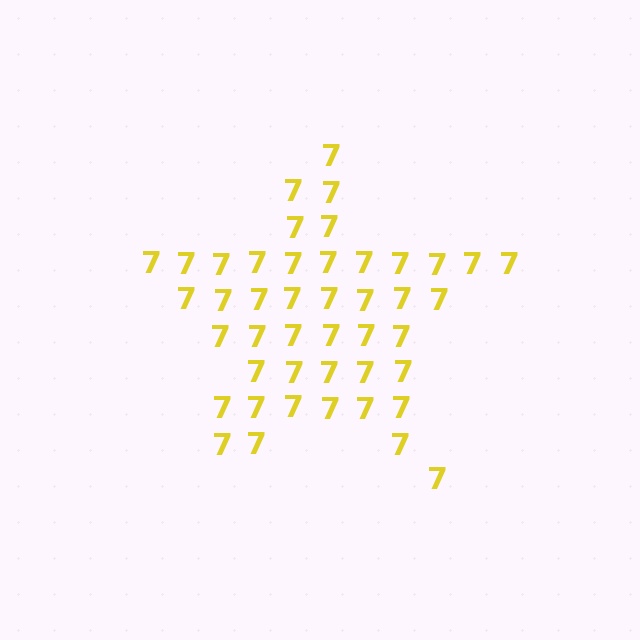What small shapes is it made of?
It is made of small digit 7's.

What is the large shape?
The large shape is a star.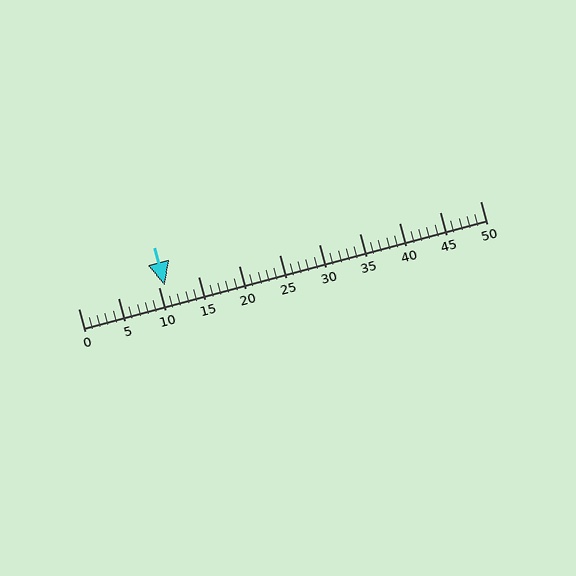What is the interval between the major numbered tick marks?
The major tick marks are spaced 5 units apart.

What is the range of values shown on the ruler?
The ruler shows values from 0 to 50.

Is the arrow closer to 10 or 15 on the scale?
The arrow is closer to 10.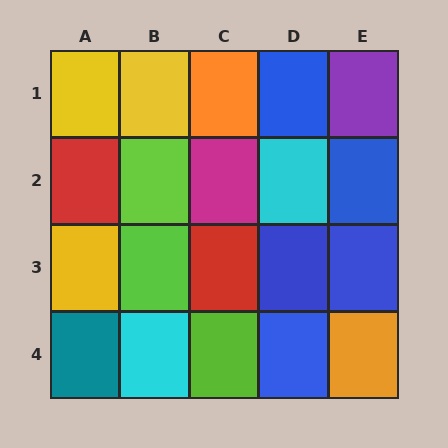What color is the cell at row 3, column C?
Red.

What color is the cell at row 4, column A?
Teal.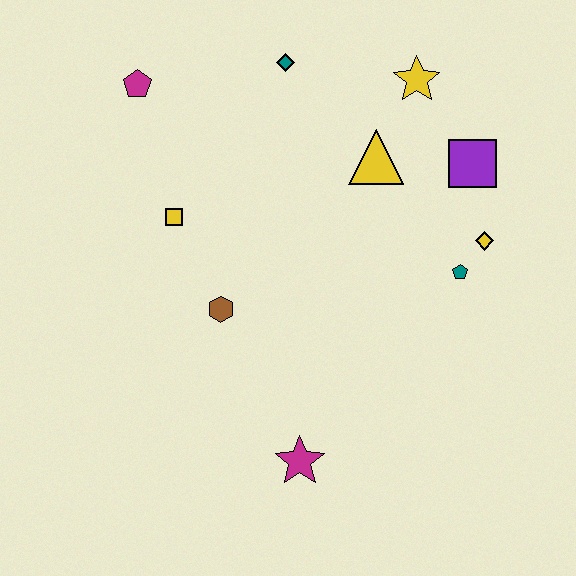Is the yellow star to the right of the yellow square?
Yes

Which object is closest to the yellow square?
The brown hexagon is closest to the yellow square.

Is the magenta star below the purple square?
Yes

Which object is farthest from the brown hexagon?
The yellow star is farthest from the brown hexagon.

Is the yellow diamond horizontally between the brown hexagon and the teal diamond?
No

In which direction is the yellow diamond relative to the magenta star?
The yellow diamond is above the magenta star.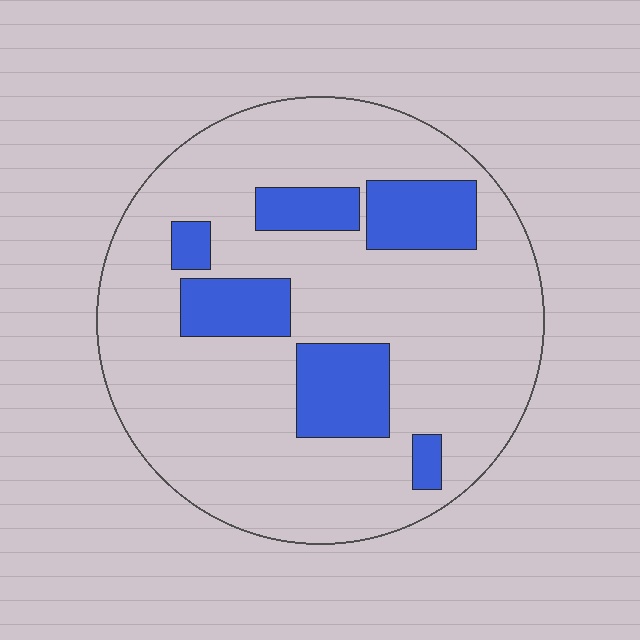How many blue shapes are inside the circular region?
6.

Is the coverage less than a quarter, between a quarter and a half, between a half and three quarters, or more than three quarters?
Less than a quarter.